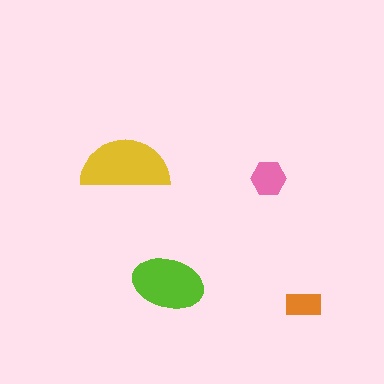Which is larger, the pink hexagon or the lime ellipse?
The lime ellipse.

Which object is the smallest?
The orange rectangle.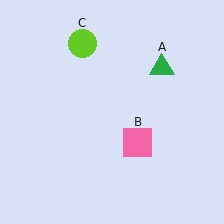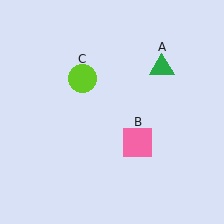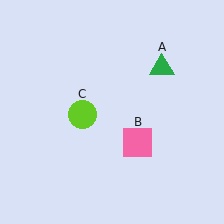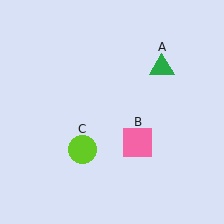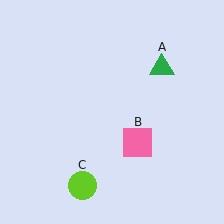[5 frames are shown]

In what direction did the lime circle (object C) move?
The lime circle (object C) moved down.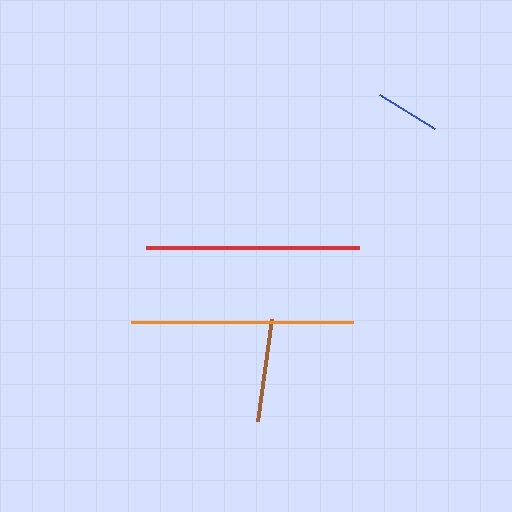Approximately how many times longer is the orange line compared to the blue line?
The orange line is approximately 3.4 times the length of the blue line.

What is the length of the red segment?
The red segment is approximately 213 pixels long.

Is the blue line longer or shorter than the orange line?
The orange line is longer than the blue line.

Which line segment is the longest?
The orange line is the longest at approximately 222 pixels.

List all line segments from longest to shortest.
From longest to shortest: orange, red, brown, blue.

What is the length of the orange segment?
The orange segment is approximately 222 pixels long.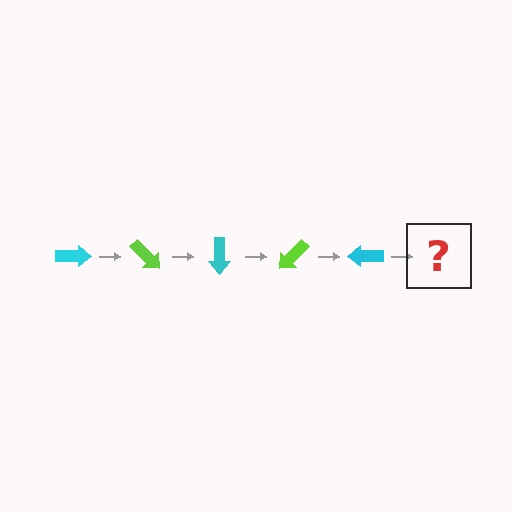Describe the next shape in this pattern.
It should be a lime arrow, rotated 225 degrees from the start.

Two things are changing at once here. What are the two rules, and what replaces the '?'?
The two rules are that it rotates 45 degrees each step and the color cycles through cyan and lime. The '?' should be a lime arrow, rotated 225 degrees from the start.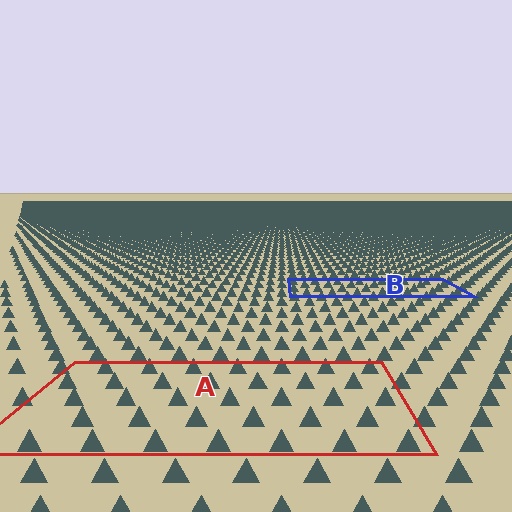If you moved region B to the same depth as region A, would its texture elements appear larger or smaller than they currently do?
They would appear larger. At a closer depth, the same texture elements are projected at a bigger on-screen size.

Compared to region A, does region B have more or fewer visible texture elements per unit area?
Region B has more texture elements per unit area — they are packed more densely because it is farther away.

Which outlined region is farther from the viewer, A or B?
Region B is farther from the viewer — the texture elements inside it appear smaller and more densely packed.